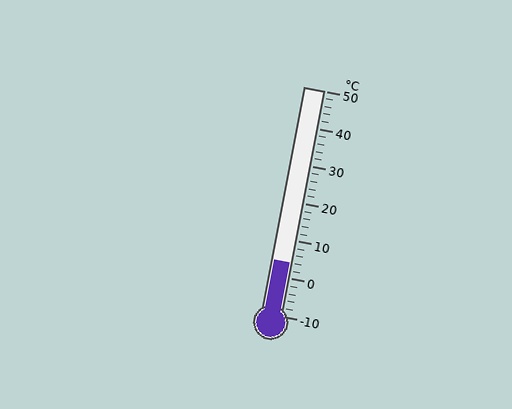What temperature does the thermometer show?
The thermometer shows approximately 4°C.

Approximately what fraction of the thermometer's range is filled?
The thermometer is filled to approximately 25% of its range.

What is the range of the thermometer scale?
The thermometer scale ranges from -10°C to 50°C.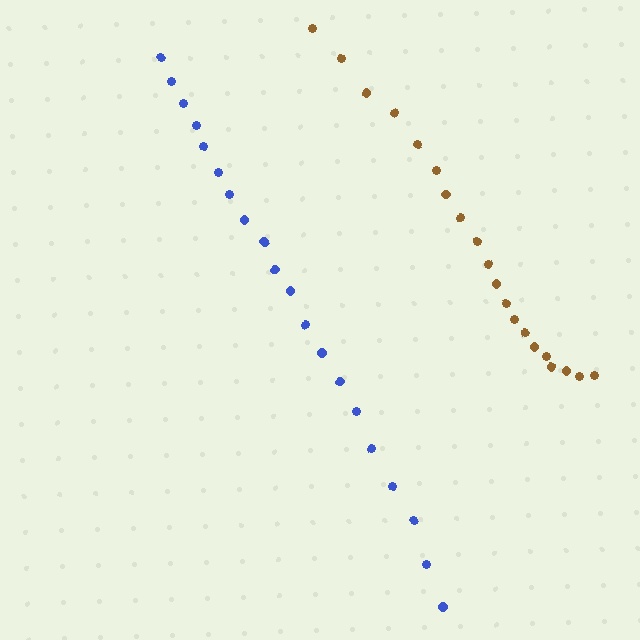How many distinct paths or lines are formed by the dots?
There are 2 distinct paths.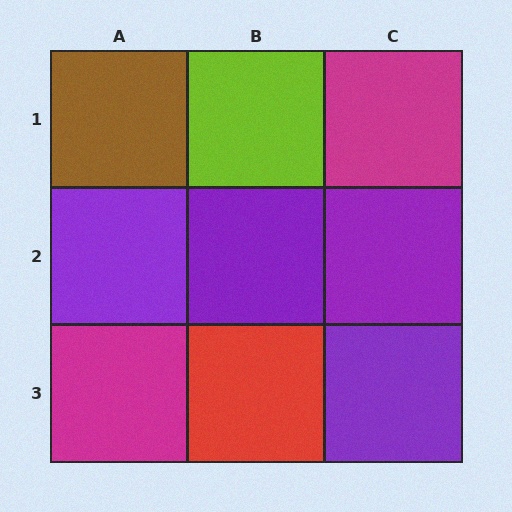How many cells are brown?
1 cell is brown.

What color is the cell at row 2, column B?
Purple.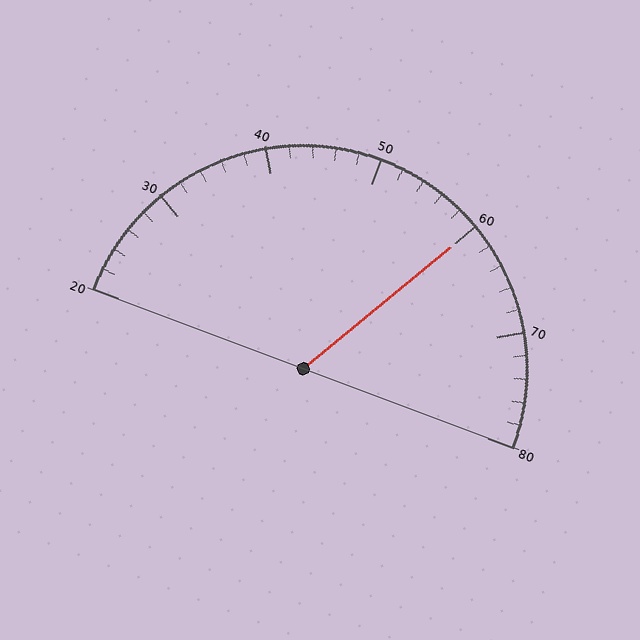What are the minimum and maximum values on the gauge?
The gauge ranges from 20 to 80.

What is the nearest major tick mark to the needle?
The nearest major tick mark is 60.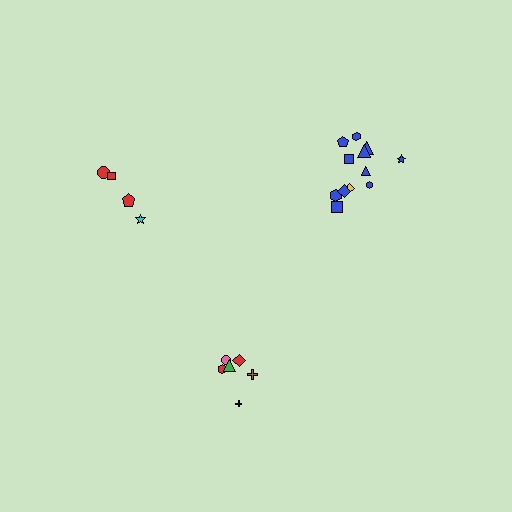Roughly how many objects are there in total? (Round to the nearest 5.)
Roughly 20 objects in total.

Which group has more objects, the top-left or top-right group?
The top-right group.